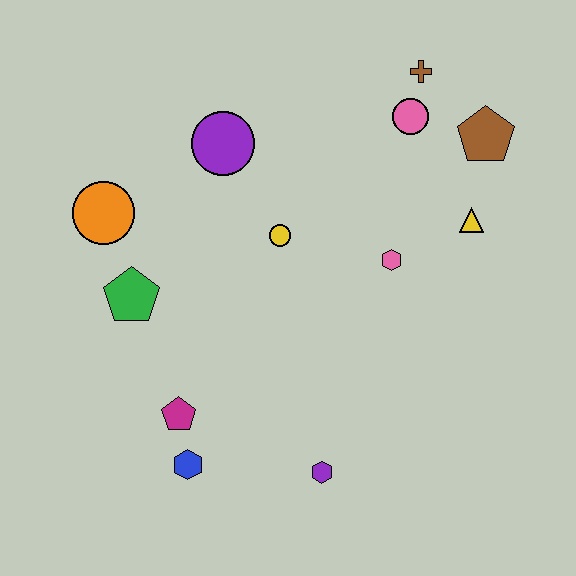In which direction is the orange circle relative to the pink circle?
The orange circle is to the left of the pink circle.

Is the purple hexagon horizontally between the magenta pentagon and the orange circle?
No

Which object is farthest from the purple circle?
The purple hexagon is farthest from the purple circle.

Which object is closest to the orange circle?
The green pentagon is closest to the orange circle.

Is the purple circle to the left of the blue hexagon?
No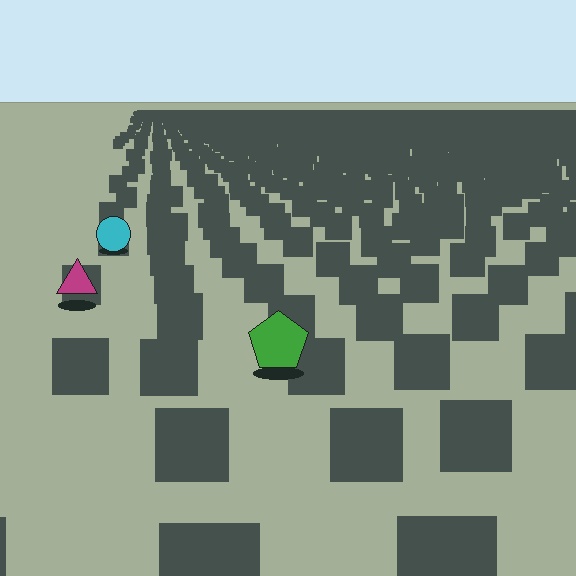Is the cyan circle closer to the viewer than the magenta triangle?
No. The magenta triangle is closer — you can tell from the texture gradient: the ground texture is coarser near it.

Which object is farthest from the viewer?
The cyan circle is farthest from the viewer. It appears smaller and the ground texture around it is denser.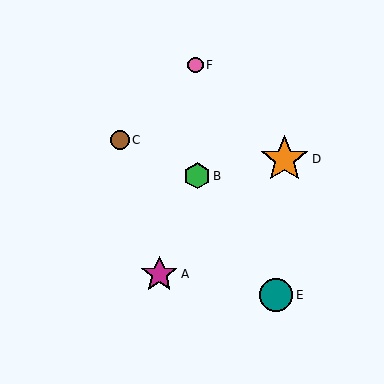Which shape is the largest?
The orange star (labeled D) is the largest.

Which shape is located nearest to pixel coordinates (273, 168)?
The orange star (labeled D) at (285, 159) is nearest to that location.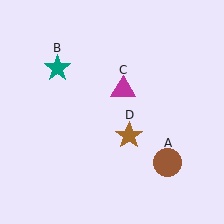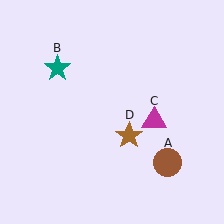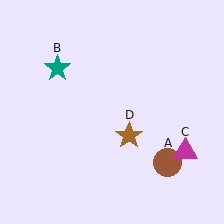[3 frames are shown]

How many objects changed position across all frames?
1 object changed position: magenta triangle (object C).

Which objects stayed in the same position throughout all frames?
Brown circle (object A) and teal star (object B) and brown star (object D) remained stationary.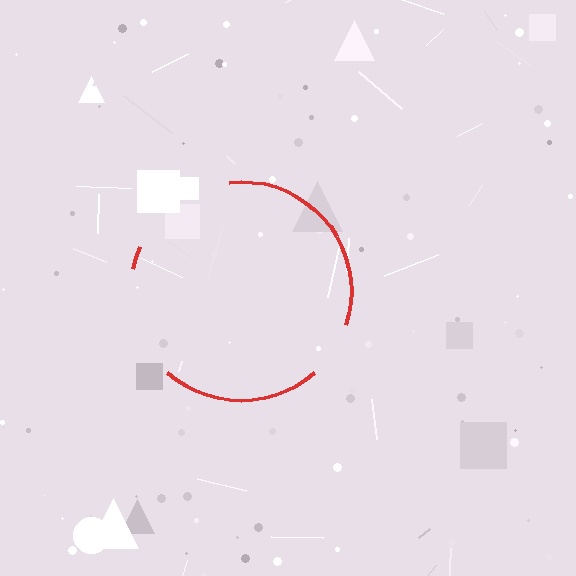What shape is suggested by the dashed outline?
The dashed outline suggests a circle.